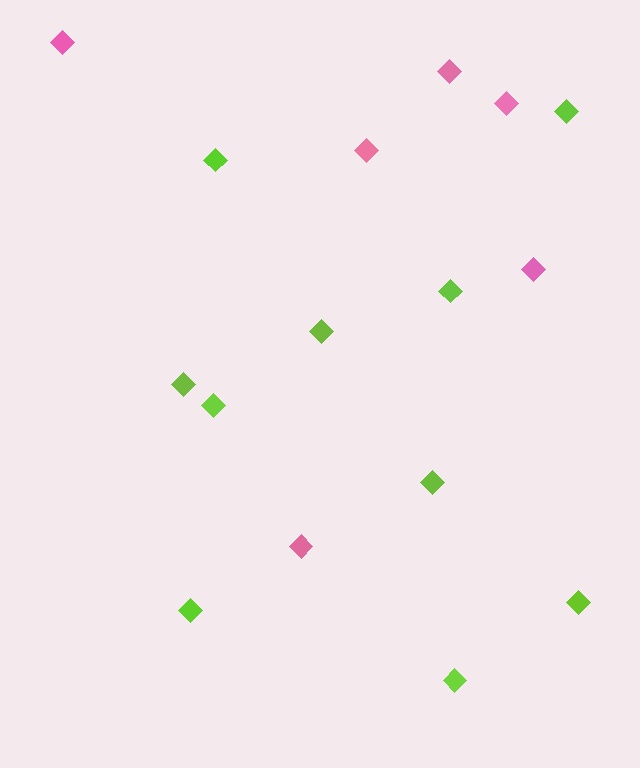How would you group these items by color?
There are 2 groups: one group of pink diamonds (6) and one group of lime diamonds (10).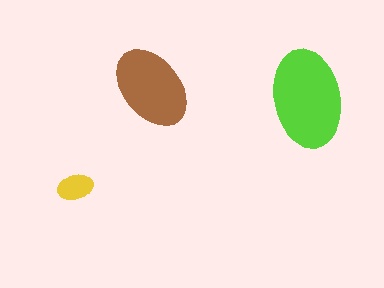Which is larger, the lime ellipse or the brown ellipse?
The lime one.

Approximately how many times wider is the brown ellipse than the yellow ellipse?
About 2.5 times wider.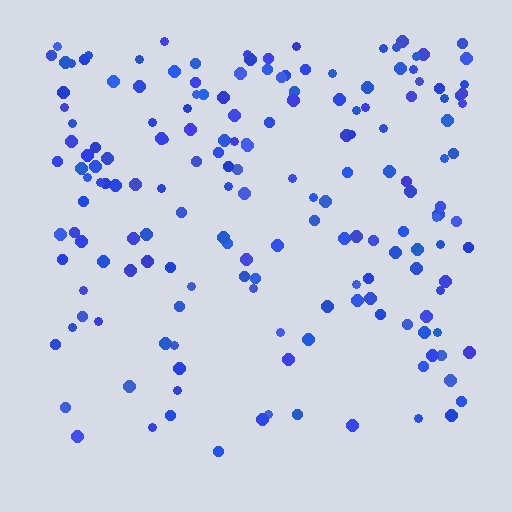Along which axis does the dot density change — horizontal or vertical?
Vertical.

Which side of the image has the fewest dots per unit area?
The bottom.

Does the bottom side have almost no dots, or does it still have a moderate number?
Still a moderate number, just noticeably fewer than the top.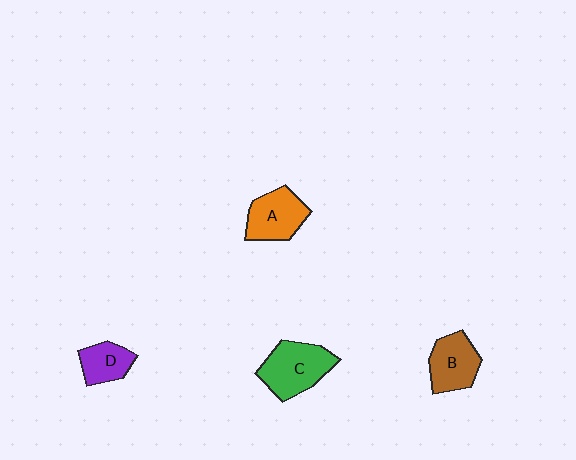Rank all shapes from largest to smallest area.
From largest to smallest: C (green), A (orange), B (brown), D (purple).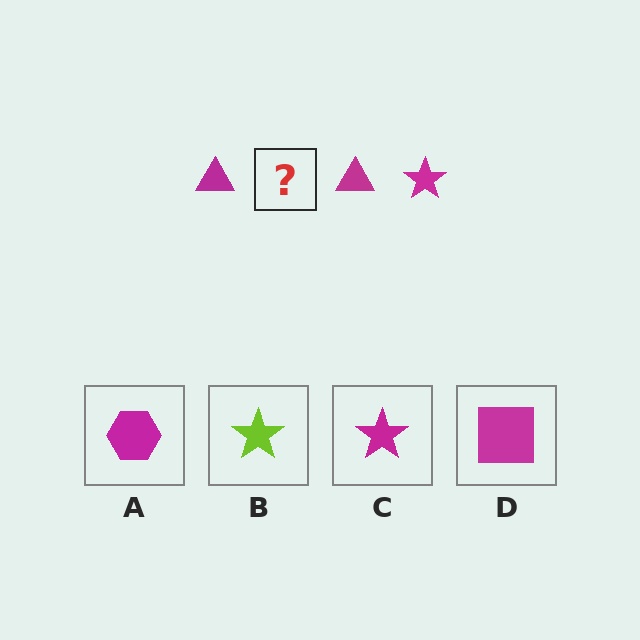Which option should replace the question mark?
Option C.